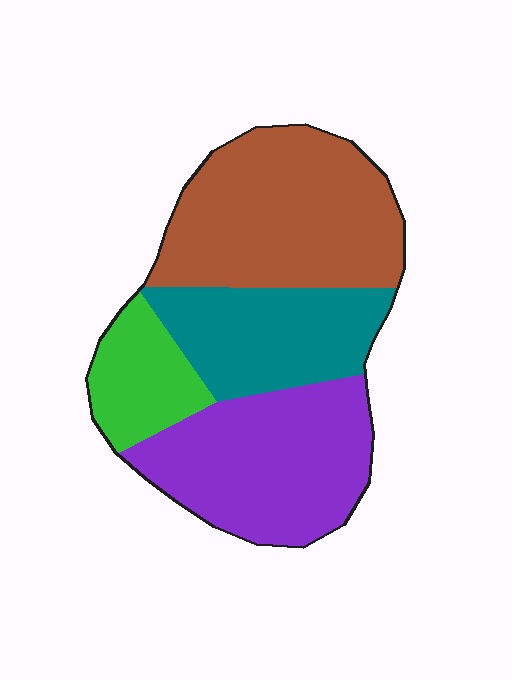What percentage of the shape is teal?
Teal covers 22% of the shape.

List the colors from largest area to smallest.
From largest to smallest: brown, purple, teal, green.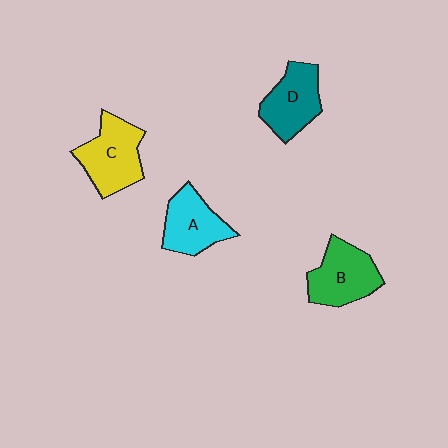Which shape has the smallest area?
Shape A (cyan).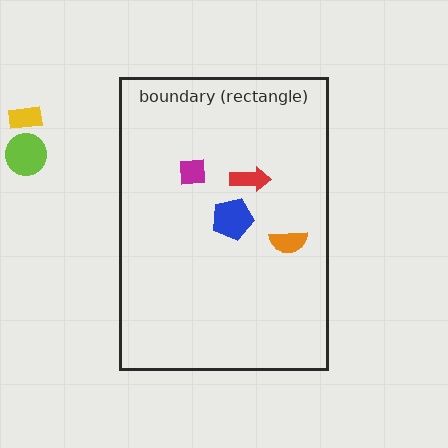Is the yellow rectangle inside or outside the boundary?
Outside.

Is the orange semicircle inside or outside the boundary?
Inside.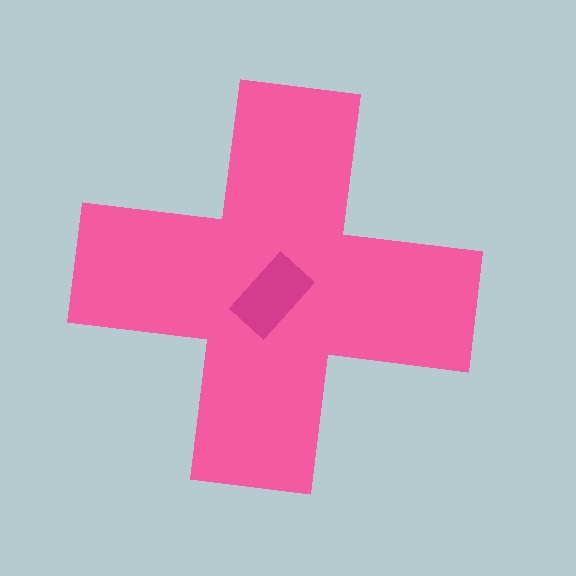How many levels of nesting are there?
2.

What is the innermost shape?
The magenta rectangle.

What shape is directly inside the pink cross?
The magenta rectangle.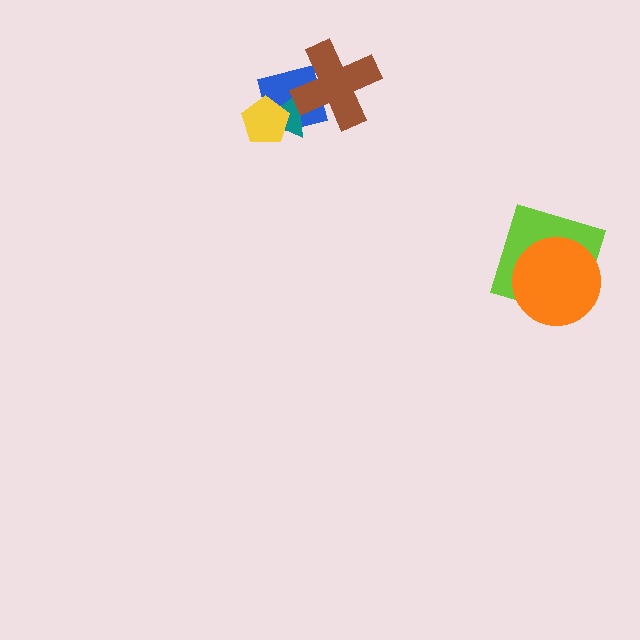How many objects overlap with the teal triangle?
3 objects overlap with the teal triangle.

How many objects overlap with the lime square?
1 object overlaps with the lime square.